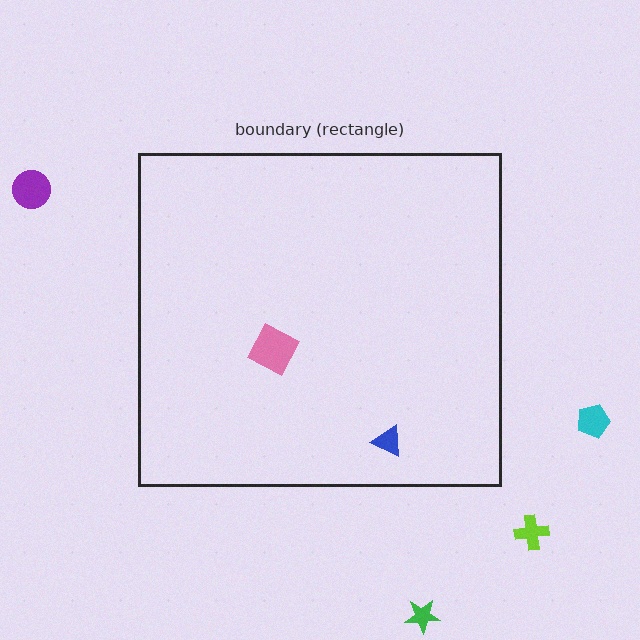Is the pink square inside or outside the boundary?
Inside.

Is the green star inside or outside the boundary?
Outside.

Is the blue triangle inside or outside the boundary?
Inside.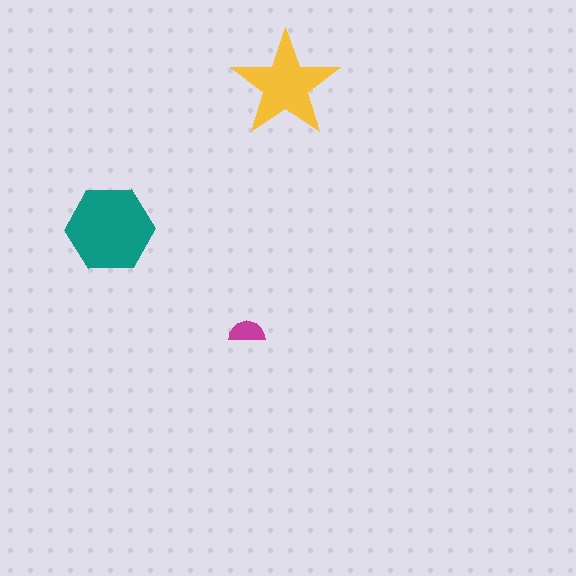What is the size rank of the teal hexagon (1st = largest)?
1st.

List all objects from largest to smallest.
The teal hexagon, the yellow star, the magenta semicircle.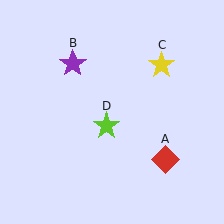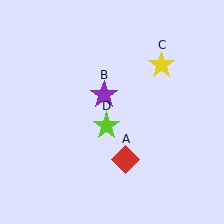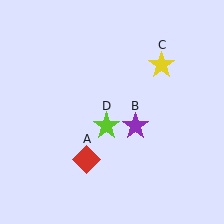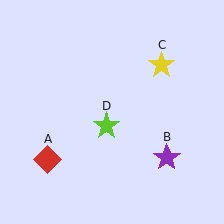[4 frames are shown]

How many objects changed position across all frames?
2 objects changed position: red diamond (object A), purple star (object B).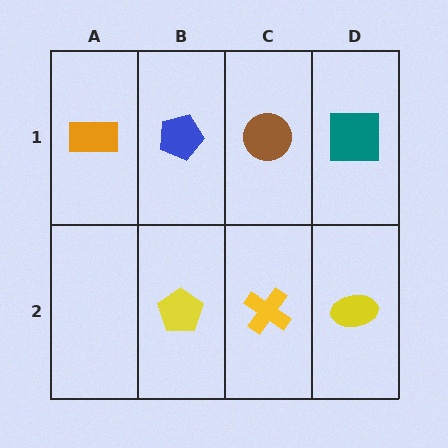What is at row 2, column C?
A yellow cross.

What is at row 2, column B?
A yellow pentagon.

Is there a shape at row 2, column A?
No, that cell is empty.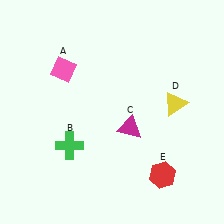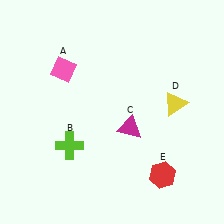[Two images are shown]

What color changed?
The cross (B) changed from green in Image 1 to lime in Image 2.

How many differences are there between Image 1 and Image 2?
There is 1 difference between the two images.